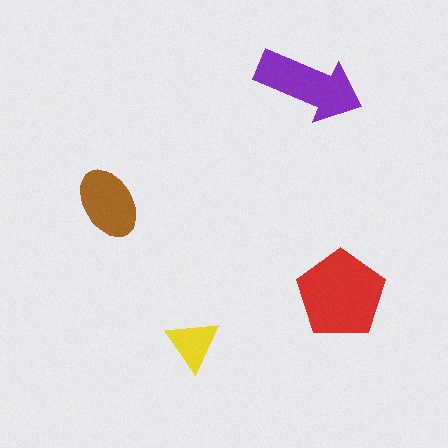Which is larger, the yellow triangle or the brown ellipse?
The brown ellipse.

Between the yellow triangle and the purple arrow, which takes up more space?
The purple arrow.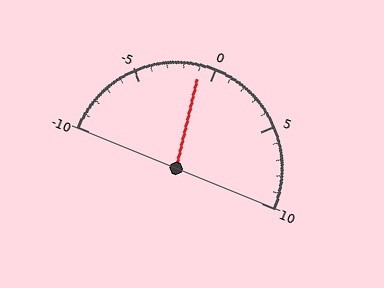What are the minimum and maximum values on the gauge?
The gauge ranges from -10 to 10.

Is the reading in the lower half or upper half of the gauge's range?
The reading is in the lower half of the range (-10 to 10).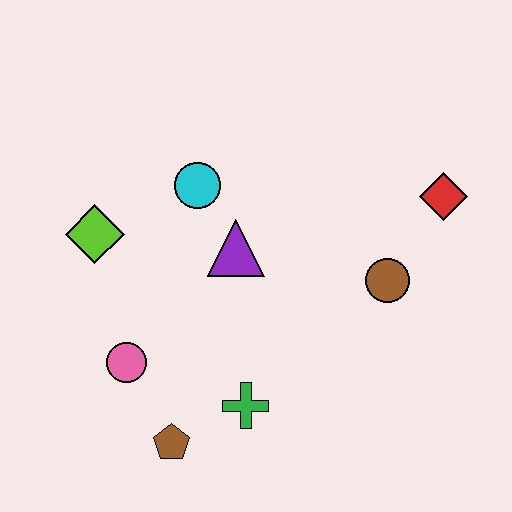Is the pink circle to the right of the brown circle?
No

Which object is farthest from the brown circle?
The lime diamond is farthest from the brown circle.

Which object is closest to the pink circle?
The brown pentagon is closest to the pink circle.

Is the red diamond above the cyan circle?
No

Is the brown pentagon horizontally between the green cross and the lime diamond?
Yes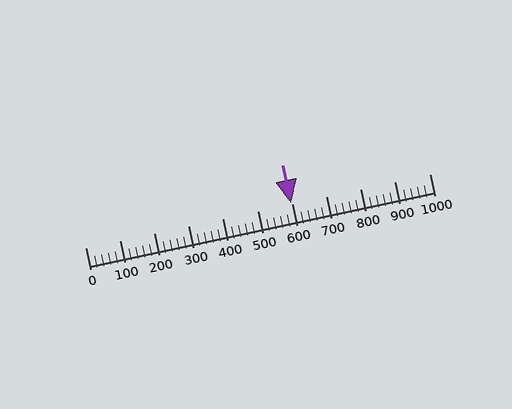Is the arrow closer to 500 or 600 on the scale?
The arrow is closer to 600.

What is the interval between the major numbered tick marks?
The major tick marks are spaced 100 units apart.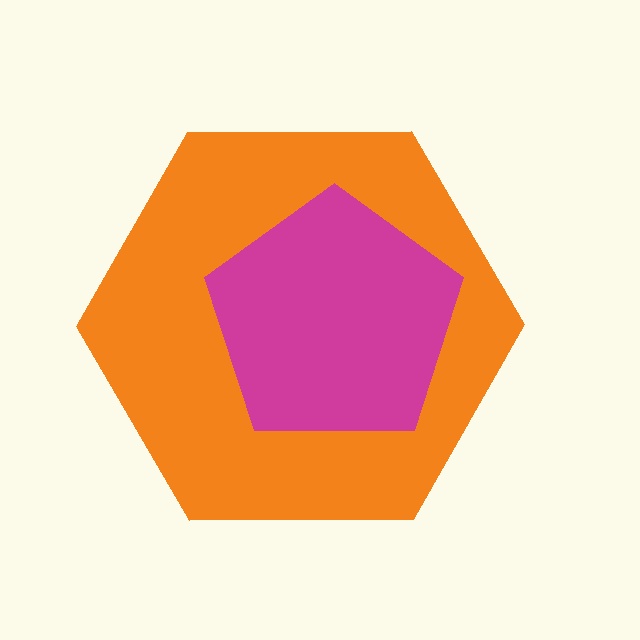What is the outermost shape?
The orange hexagon.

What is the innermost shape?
The magenta pentagon.